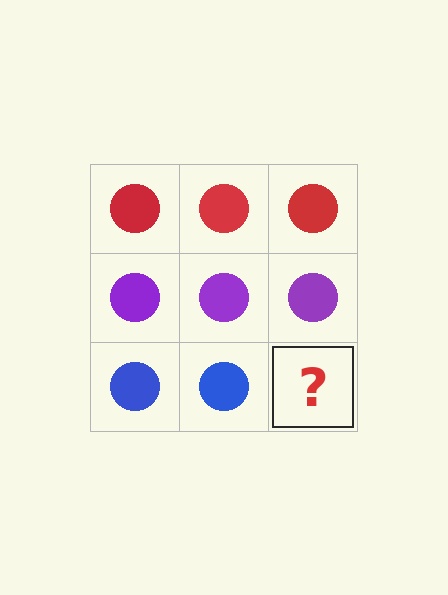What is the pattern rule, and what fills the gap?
The rule is that each row has a consistent color. The gap should be filled with a blue circle.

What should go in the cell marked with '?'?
The missing cell should contain a blue circle.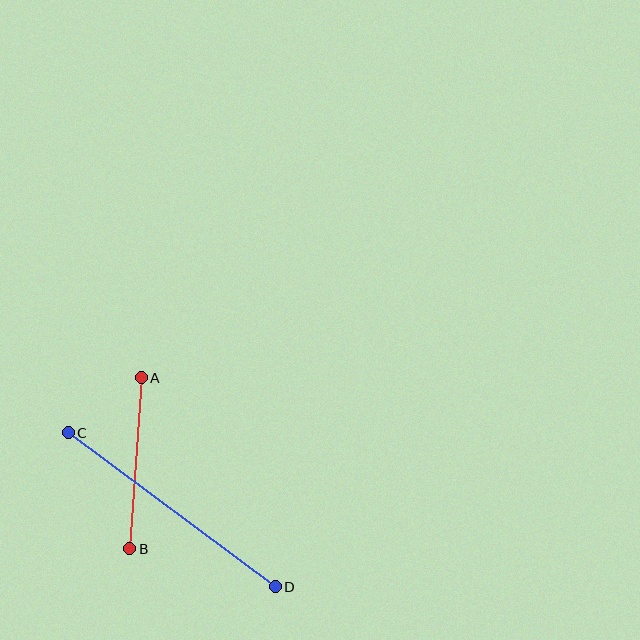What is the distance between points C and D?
The distance is approximately 258 pixels.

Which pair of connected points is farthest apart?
Points C and D are farthest apart.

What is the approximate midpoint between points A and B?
The midpoint is at approximately (136, 463) pixels.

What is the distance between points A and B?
The distance is approximately 171 pixels.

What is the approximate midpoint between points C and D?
The midpoint is at approximately (172, 510) pixels.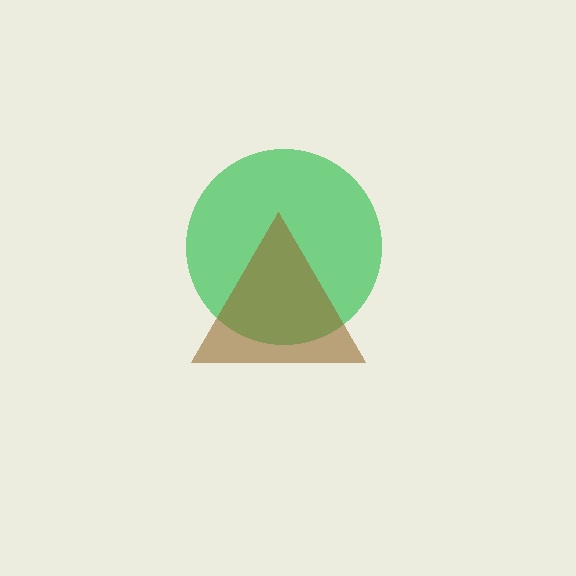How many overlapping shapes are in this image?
There are 2 overlapping shapes in the image.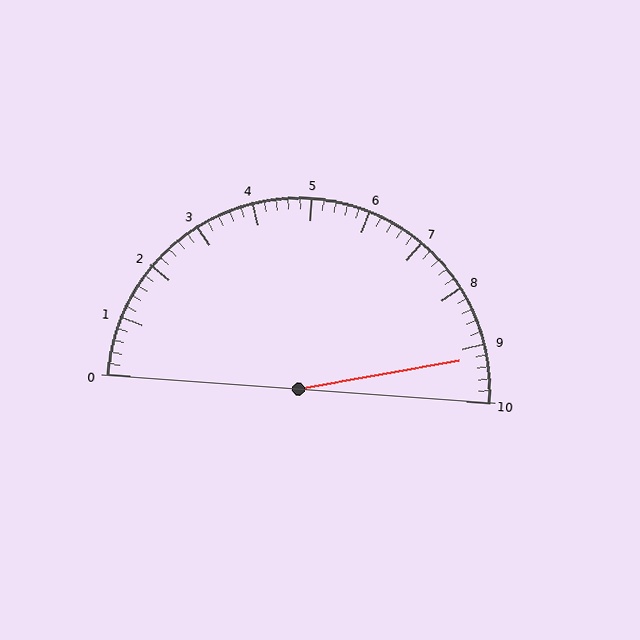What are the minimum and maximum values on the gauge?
The gauge ranges from 0 to 10.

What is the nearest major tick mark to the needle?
The nearest major tick mark is 9.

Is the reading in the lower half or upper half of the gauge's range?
The reading is in the upper half of the range (0 to 10).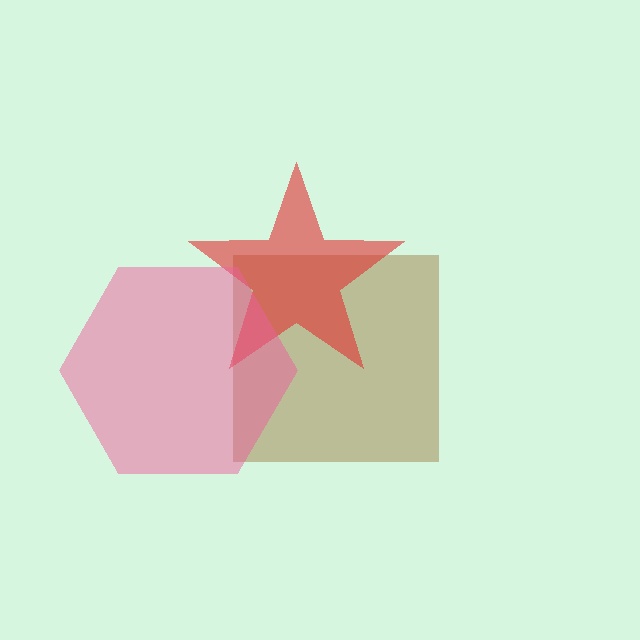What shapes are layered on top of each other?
The layered shapes are: a brown square, a red star, a pink hexagon.